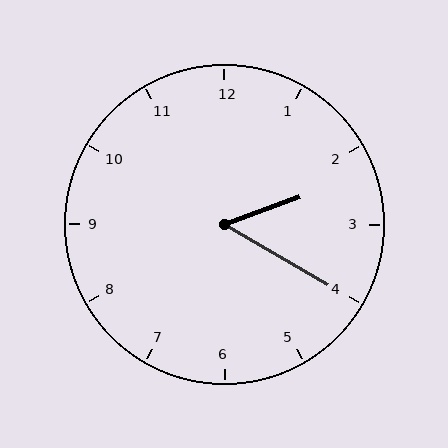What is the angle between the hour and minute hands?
Approximately 50 degrees.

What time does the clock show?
2:20.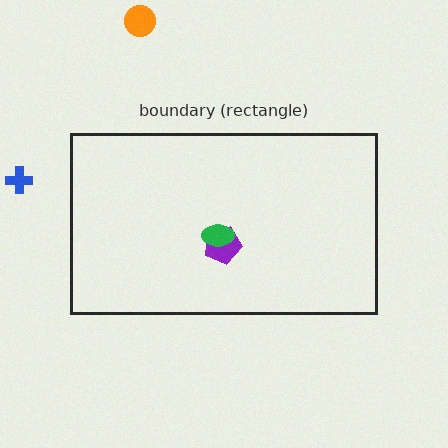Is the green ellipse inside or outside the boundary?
Inside.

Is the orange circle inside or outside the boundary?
Outside.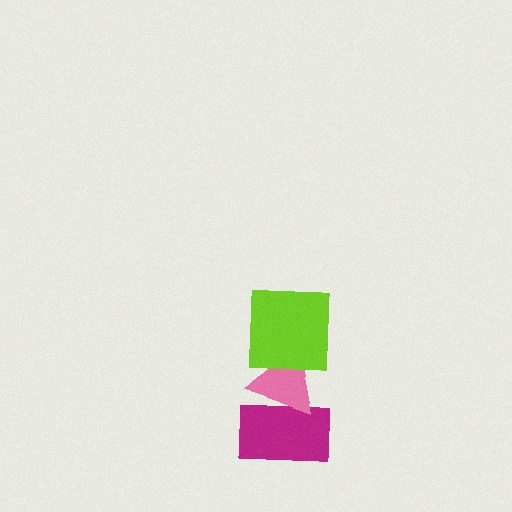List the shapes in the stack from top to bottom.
From top to bottom: the lime square, the pink triangle, the magenta rectangle.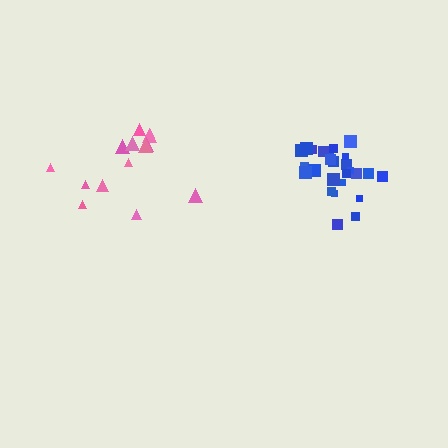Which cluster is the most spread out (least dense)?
Pink.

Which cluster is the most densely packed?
Blue.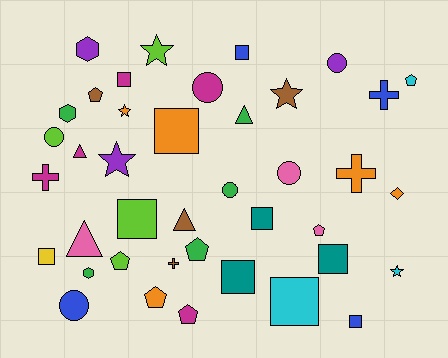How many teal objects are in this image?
There are 3 teal objects.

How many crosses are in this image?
There are 4 crosses.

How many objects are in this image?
There are 40 objects.